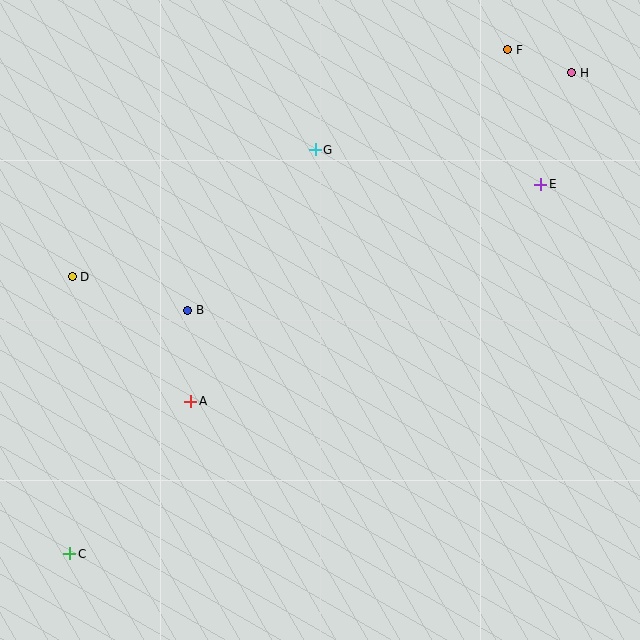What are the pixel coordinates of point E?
Point E is at (541, 184).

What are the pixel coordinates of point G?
Point G is at (315, 150).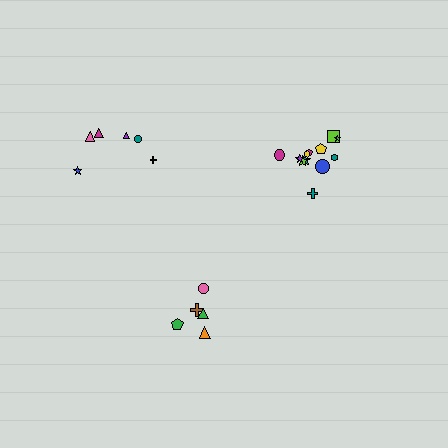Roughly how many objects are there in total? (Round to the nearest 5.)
Roughly 25 objects in total.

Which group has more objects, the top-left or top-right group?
The top-right group.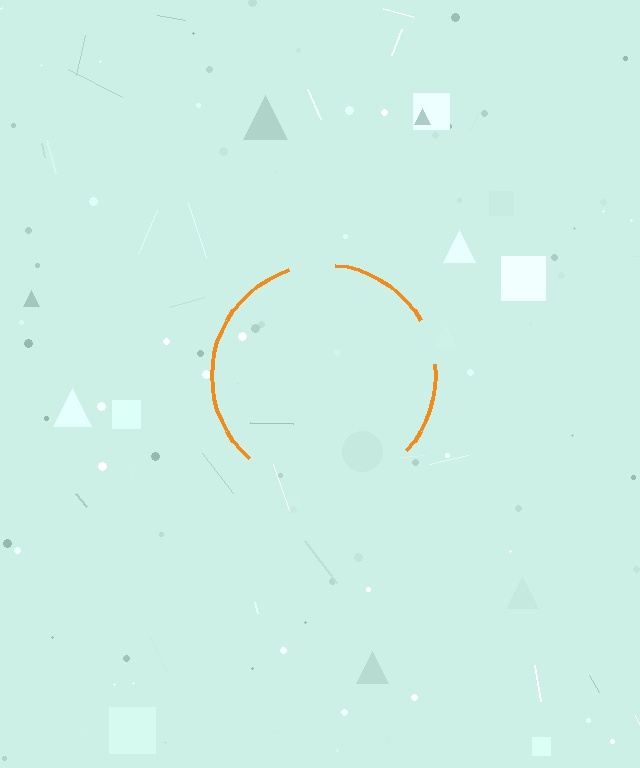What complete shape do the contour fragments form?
The contour fragments form a circle.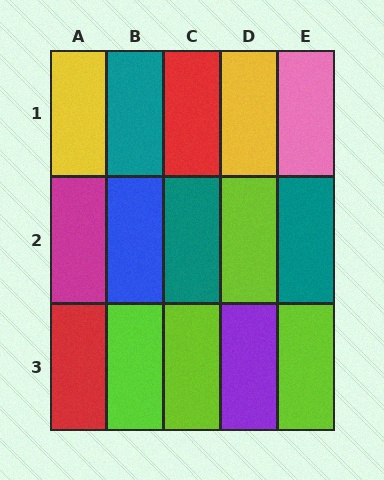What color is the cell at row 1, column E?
Pink.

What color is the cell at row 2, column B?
Blue.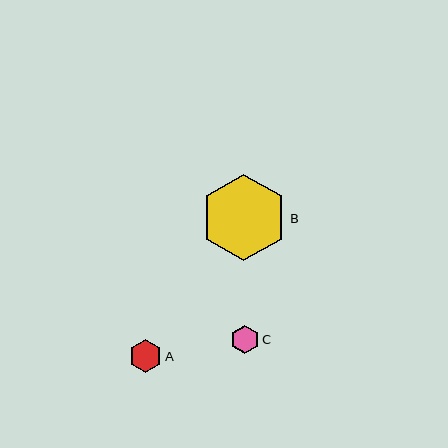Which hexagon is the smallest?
Hexagon C is the smallest with a size of approximately 29 pixels.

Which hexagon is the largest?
Hexagon B is the largest with a size of approximately 87 pixels.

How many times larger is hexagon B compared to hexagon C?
Hexagon B is approximately 3.0 times the size of hexagon C.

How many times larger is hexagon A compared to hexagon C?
Hexagon A is approximately 1.2 times the size of hexagon C.